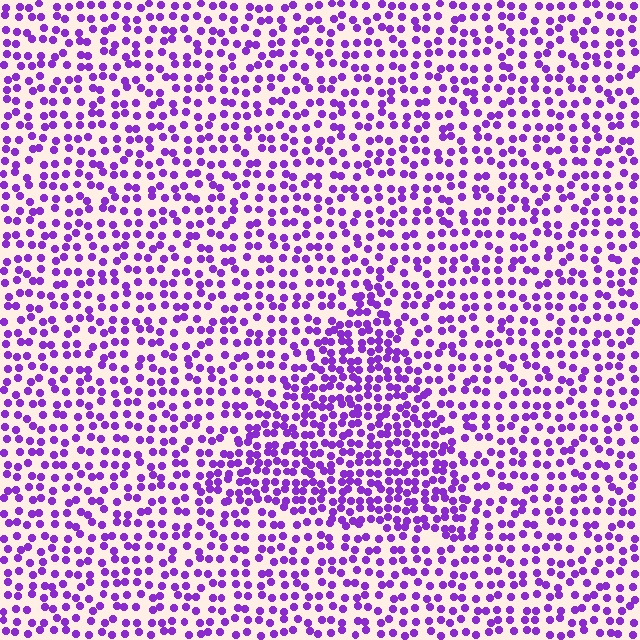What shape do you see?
I see a triangle.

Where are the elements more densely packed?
The elements are more densely packed inside the triangle boundary.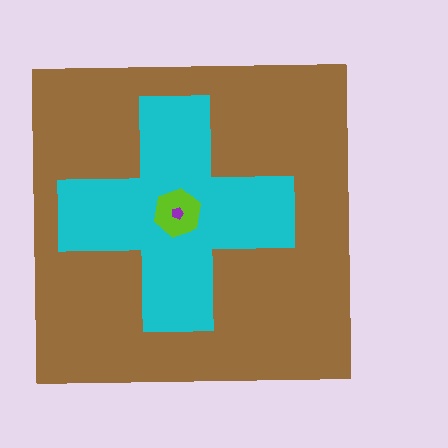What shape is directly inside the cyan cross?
The lime hexagon.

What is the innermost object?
The purple pentagon.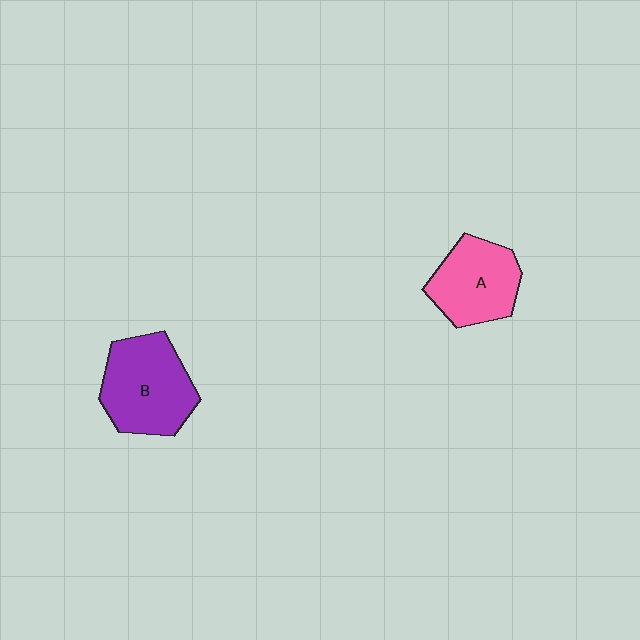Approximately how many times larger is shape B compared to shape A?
Approximately 1.2 times.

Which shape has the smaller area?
Shape A (pink).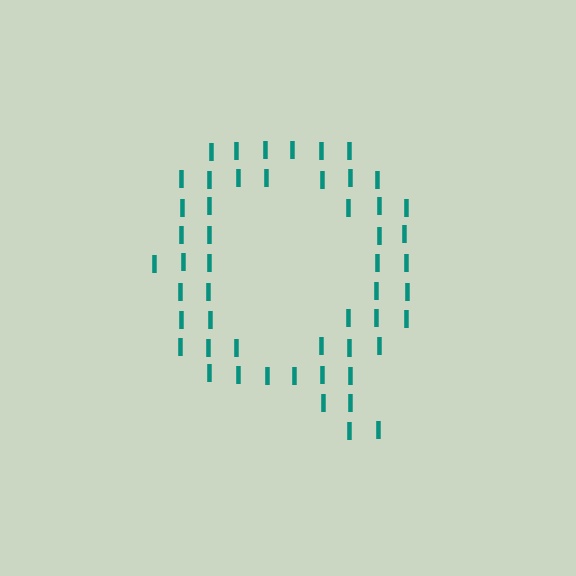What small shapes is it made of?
It is made of small letter I's.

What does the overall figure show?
The overall figure shows the letter Q.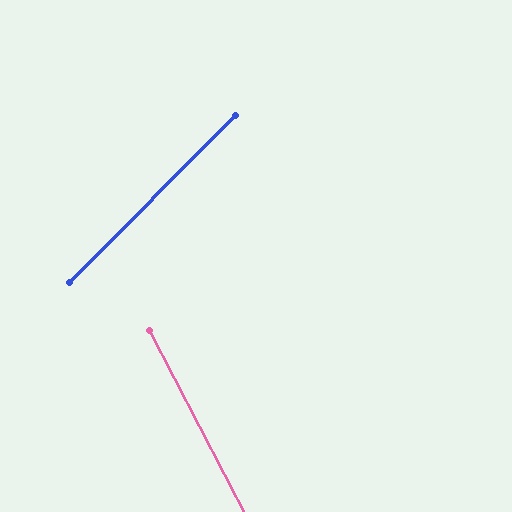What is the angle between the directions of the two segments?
Approximately 72 degrees.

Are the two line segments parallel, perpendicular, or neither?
Neither parallel nor perpendicular — they differ by about 72°.